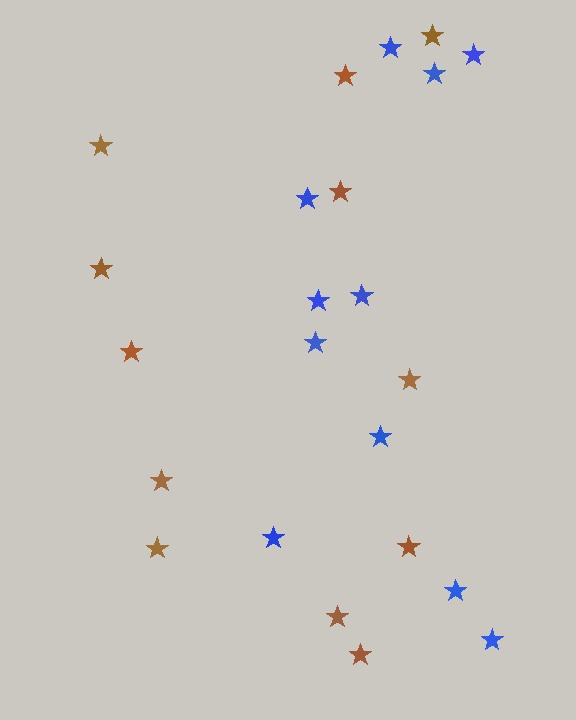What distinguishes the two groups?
There are 2 groups: one group of brown stars (12) and one group of blue stars (11).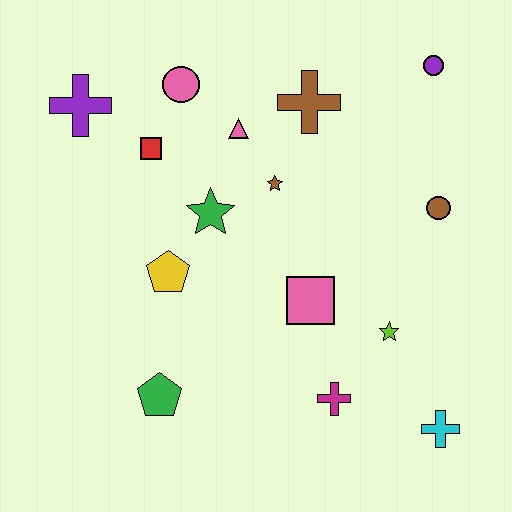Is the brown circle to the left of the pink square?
No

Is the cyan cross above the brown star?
No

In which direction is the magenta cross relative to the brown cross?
The magenta cross is below the brown cross.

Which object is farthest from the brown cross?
The cyan cross is farthest from the brown cross.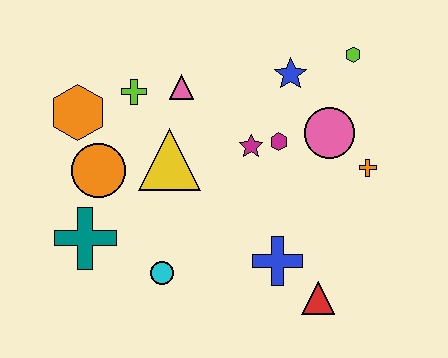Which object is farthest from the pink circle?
The teal cross is farthest from the pink circle.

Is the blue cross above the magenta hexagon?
No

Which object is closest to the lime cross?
The pink triangle is closest to the lime cross.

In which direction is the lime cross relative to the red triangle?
The lime cross is above the red triangle.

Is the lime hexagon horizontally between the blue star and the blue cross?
No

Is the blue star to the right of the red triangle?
No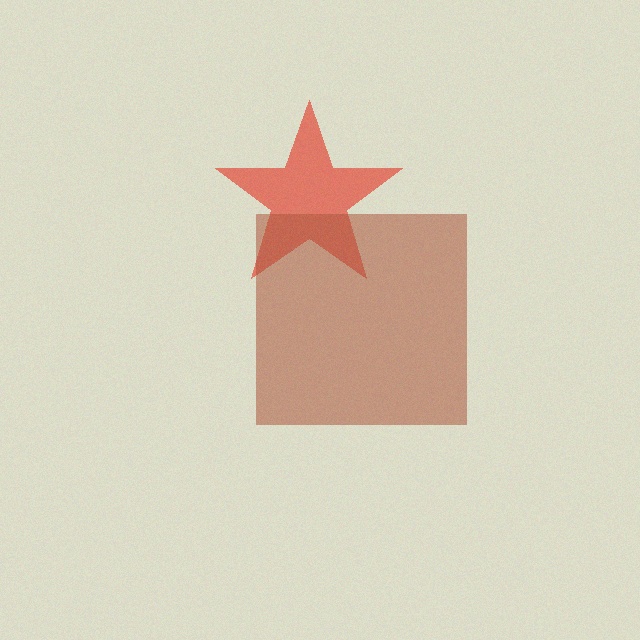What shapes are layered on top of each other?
The layered shapes are: a red star, a brown square.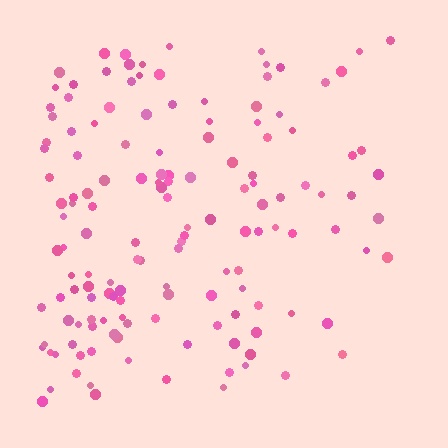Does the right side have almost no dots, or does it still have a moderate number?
Still a moderate number, just noticeably fewer than the left.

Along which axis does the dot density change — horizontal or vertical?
Horizontal.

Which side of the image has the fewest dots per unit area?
The right.